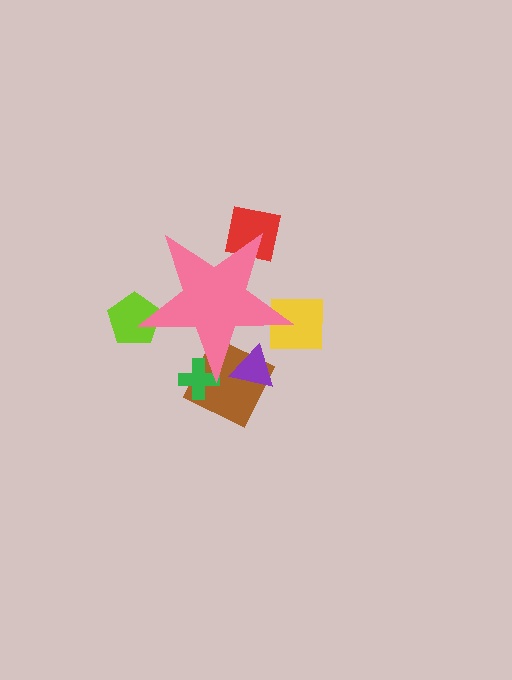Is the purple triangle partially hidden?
Yes, the purple triangle is partially hidden behind the pink star.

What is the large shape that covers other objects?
A pink star.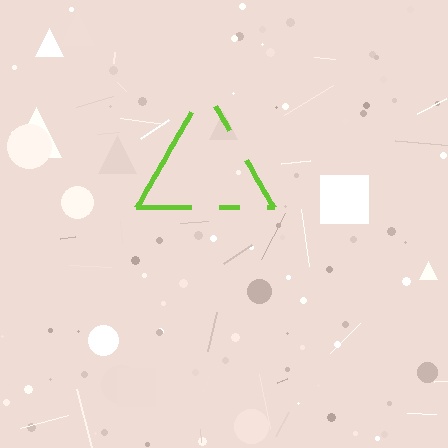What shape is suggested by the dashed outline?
The dashed outline suggests a triangle.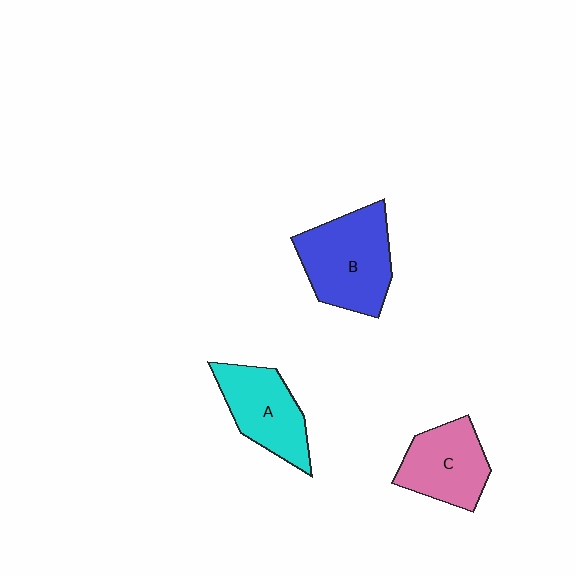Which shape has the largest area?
Shape B (blue).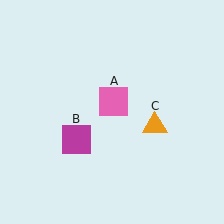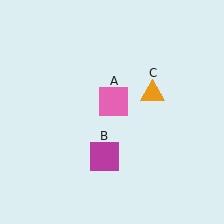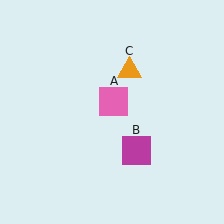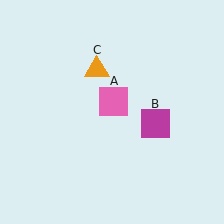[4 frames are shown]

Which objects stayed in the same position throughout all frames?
Pink square (object A) remained stationary.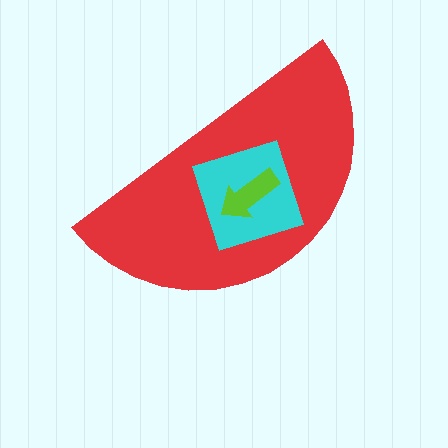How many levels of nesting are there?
3.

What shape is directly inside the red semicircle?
The cyan diamond.